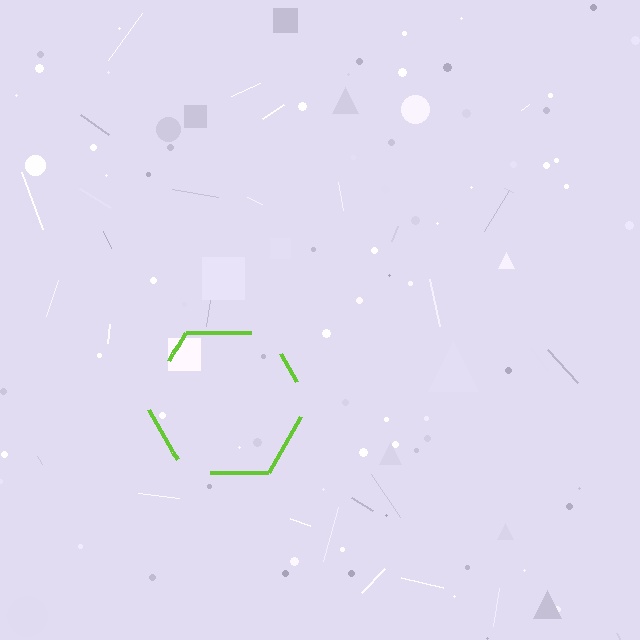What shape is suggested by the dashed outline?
The dashed outline suggests a hexagon.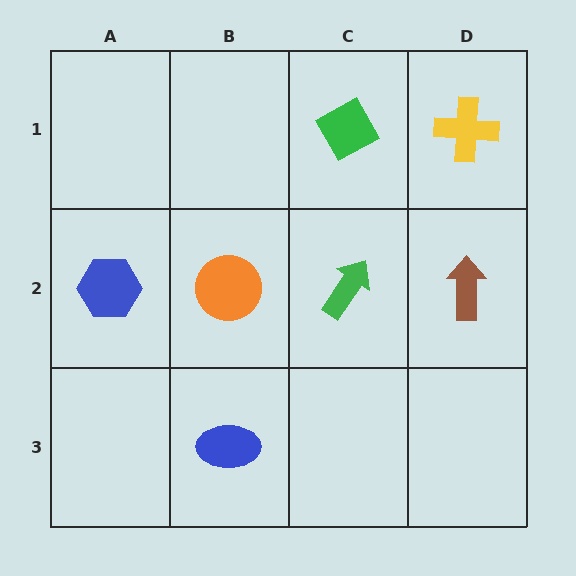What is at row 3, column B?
A blue ellipse.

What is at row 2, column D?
A brown arrow.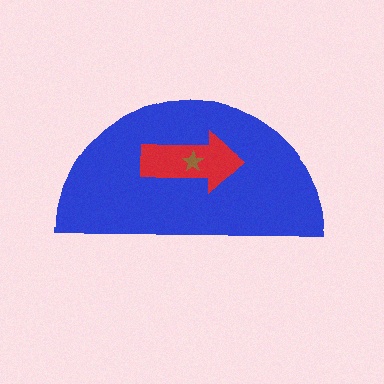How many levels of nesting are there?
3.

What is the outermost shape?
The blue semicircle.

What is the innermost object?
The brown star.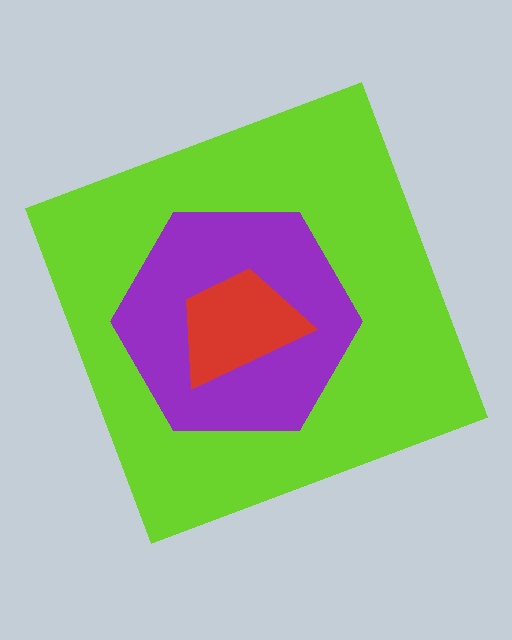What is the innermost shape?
The red trapezoid.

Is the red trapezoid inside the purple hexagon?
Yes.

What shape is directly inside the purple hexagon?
The red trapezoid.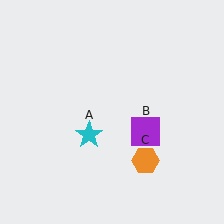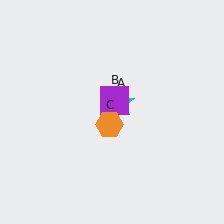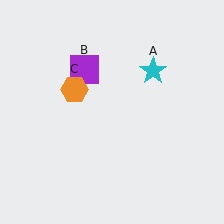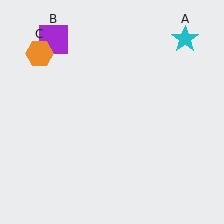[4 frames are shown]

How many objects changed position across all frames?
3 objects changed position: cyan star (object A), purple square (object B), orange hexagon (object C).